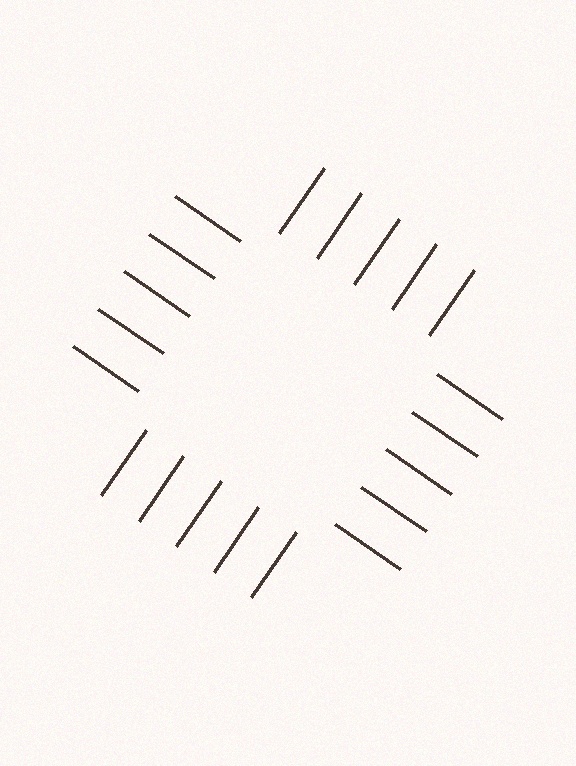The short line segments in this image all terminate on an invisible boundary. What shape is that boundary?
An illusory square — the line segments terminate on its edges but no continuous stroke is drawn.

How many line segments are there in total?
20 — 5 along each of the 4 edges.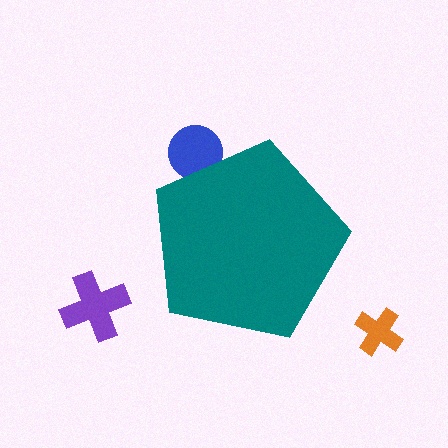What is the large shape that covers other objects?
A teal pentagon.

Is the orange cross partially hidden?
No, the orange cross is fully visible.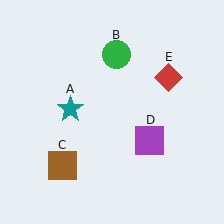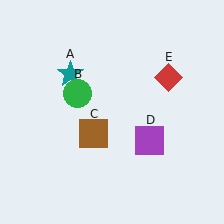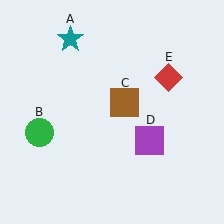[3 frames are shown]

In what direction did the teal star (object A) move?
The teal star (object A) moved up.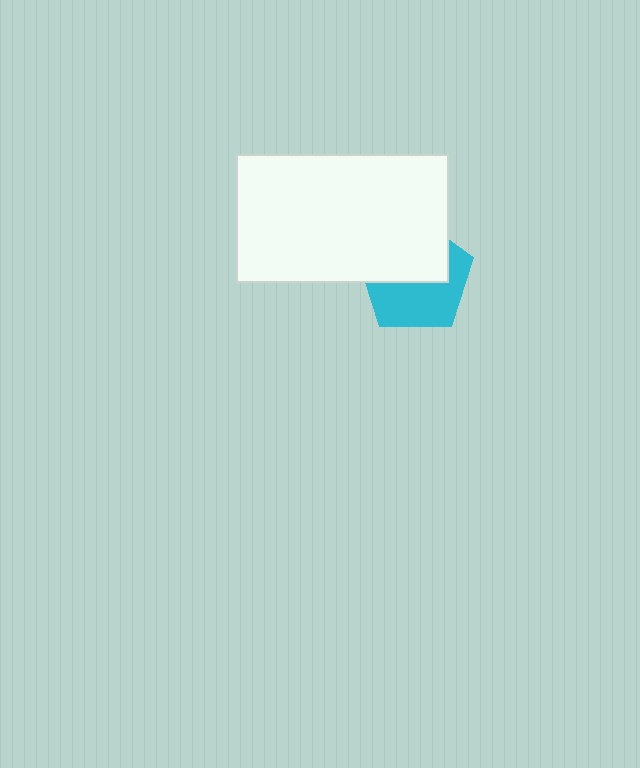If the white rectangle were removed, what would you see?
You would see the complete cyan pentagon.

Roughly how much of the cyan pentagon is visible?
About half of it is visible (roughly 50%).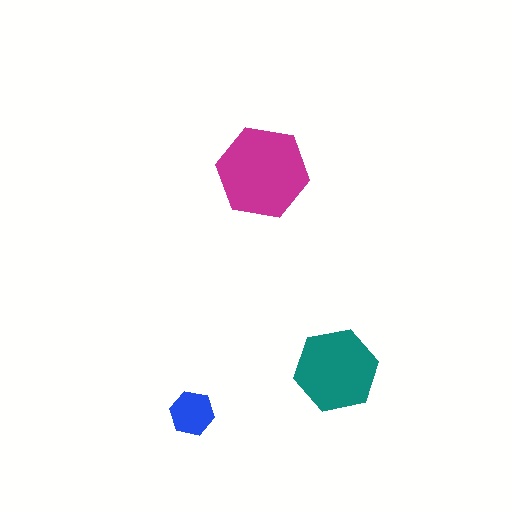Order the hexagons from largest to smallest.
the magenta one, the teal one, the blue one.